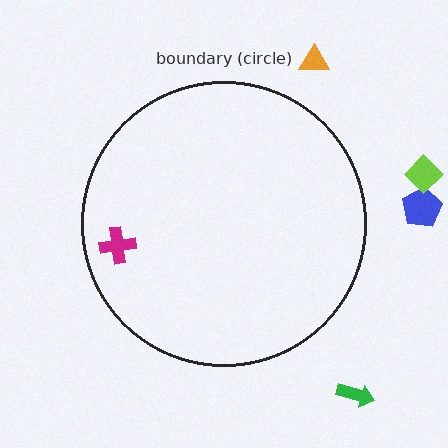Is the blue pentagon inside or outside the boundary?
Outside.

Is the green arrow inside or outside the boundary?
Outside.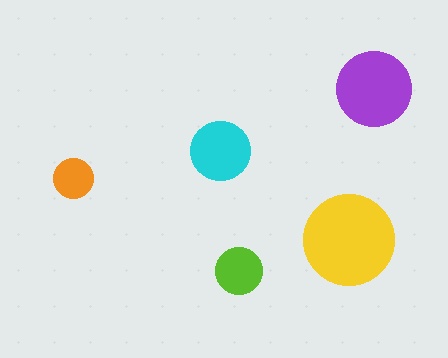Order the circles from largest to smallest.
the yellow one, the purple one, the cyan one, the lime one, the orange one.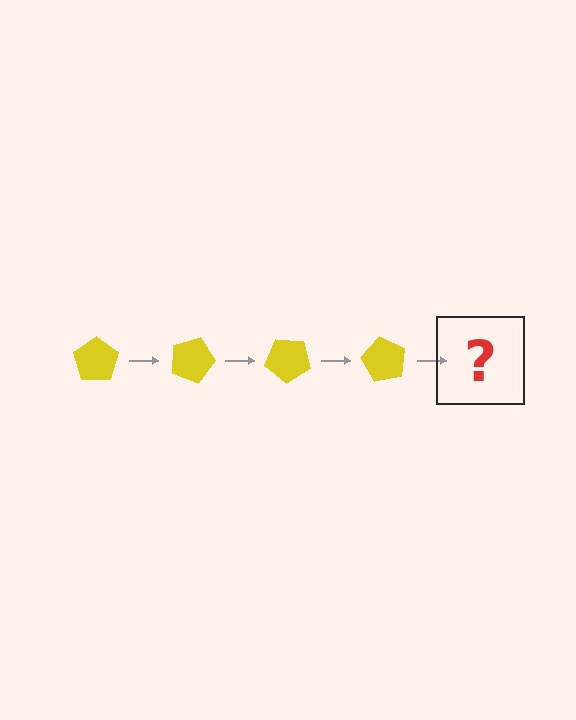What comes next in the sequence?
The next element should be a yellow pentagon rotated 80 degrees.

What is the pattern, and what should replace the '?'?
The pattern is that the pentagon rotates 20 degrees each step. The '?' should be a yellow pentagon rotated 80 degrees.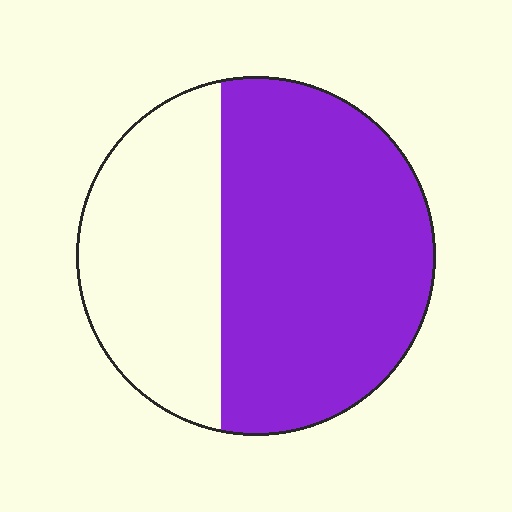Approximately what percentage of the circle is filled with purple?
Approximately 60%.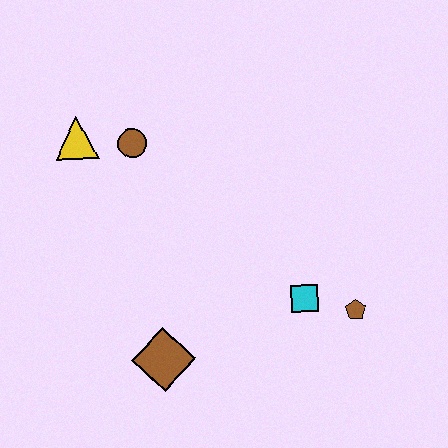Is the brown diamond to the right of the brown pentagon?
No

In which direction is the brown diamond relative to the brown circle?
The brown diamond is below the brown circle.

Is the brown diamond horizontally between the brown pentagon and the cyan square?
No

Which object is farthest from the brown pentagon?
The yellow triangle is farthest from the brown pentagon.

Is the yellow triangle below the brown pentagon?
No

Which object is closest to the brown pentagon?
The cyan square is closest to the brown pentagon.